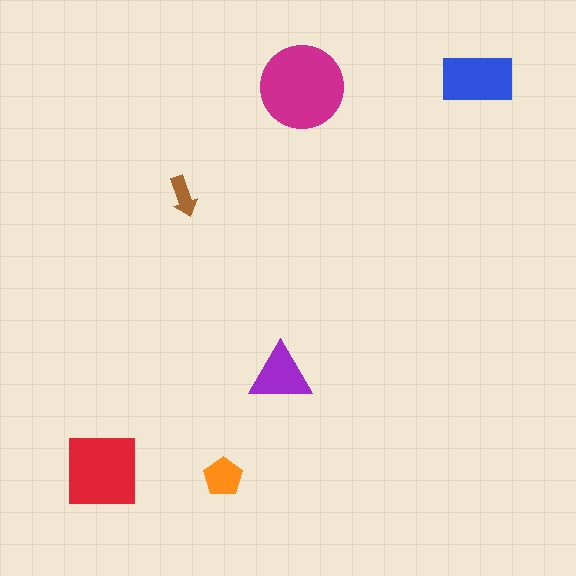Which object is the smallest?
The brown arrow.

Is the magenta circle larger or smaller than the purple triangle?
Larger.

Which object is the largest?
The magenta circle.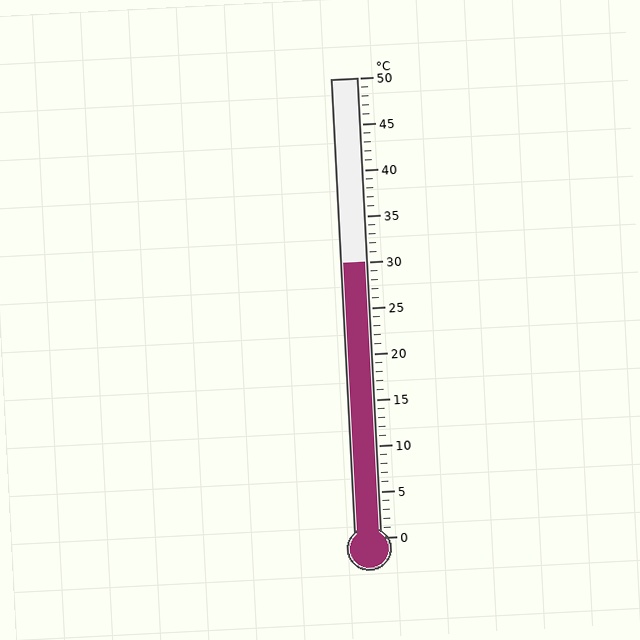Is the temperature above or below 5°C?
The temperature is above 5°C.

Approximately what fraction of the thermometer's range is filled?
The thermometer is filled to approximately 60% of its range.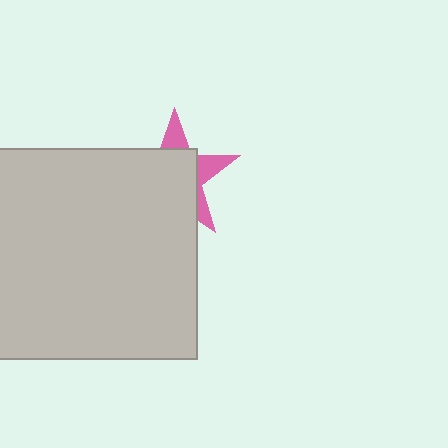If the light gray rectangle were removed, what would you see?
You would see the complete pink star.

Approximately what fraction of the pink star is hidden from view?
Roughly 69% of the pink star is hidden behind the light gray rectangle.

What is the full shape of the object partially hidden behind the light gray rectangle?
The partially hidden object is a pink star.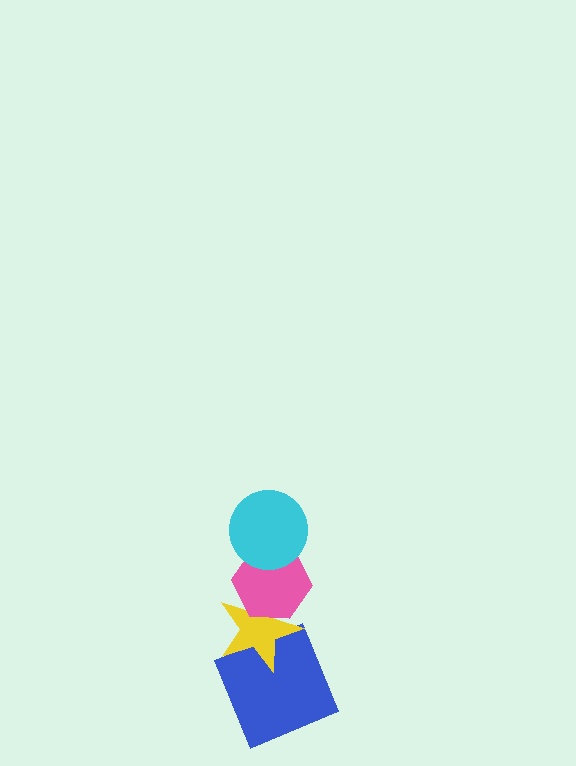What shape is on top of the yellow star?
The pink hexagon is on top of the yellow star.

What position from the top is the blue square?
The blue square is 4th from the top.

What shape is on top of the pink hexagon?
The cyan circle is on top of the pink hexagon.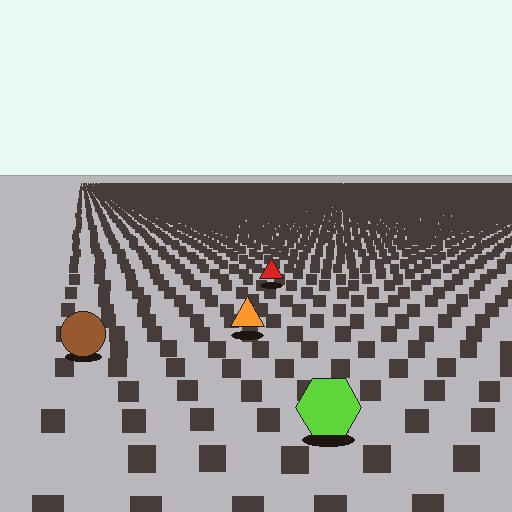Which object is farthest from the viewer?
The red triangle is farthest from the viewer. It appears smaller and the ground texture around it is denser.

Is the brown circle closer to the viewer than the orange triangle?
Yes. The brown circle is closer — you can tell from the texture gradient: the ground texture is coarser near it.